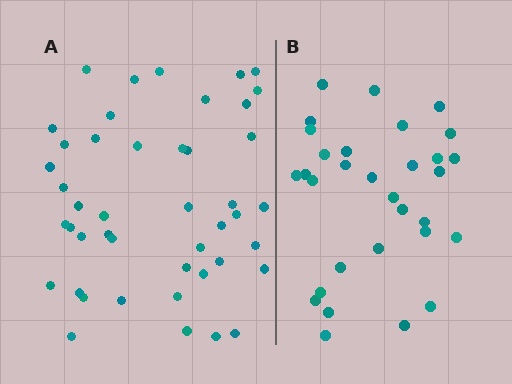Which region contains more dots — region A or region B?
Region A (the left region) has more dots.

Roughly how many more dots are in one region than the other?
Region A has approximately 15 more dots than region B.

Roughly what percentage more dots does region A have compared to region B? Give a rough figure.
About 45% more.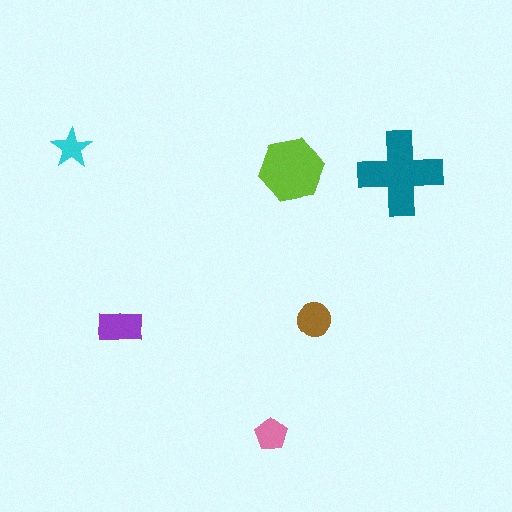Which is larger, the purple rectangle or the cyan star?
The purple rectangle.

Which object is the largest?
The teal cross.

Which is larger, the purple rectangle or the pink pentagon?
The purple rectangle.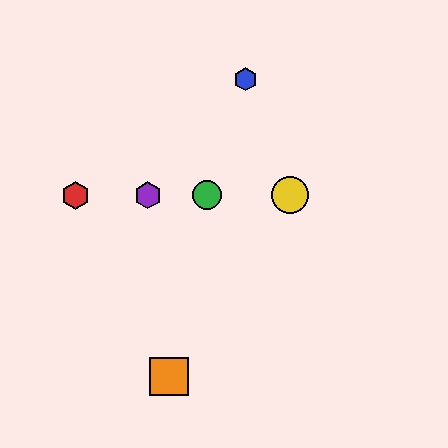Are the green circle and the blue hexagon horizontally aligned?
No, the green circle is at y≈195 and the blue hexagon is at y≈79.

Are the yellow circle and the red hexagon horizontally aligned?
Yes, both are at y≈195.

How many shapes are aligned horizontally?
4 shapes (the red hexagon, the green circle, the yellow circle, the purple hexagon) are aligned horizontally.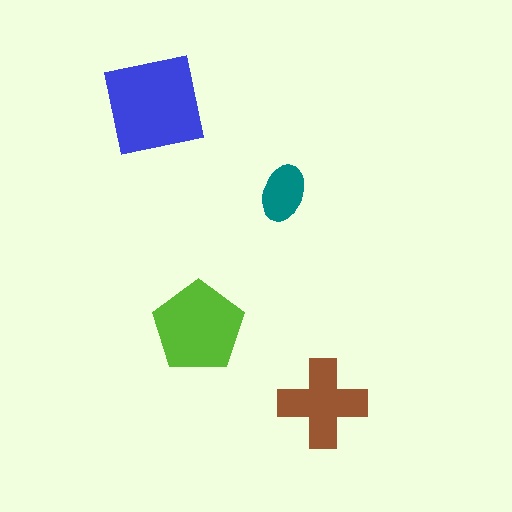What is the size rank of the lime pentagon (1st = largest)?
2nd.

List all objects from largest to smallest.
The blue square, the lime pentagon, the brown cross, the teal ellipse.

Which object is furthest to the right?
The brown cross is rightmost.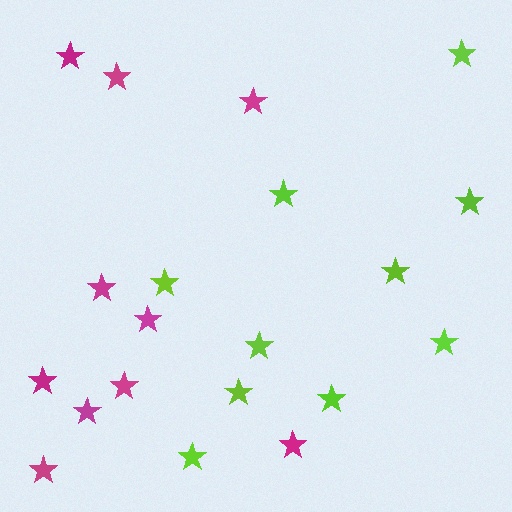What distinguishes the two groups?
There are 2 groups: one group of magenta stars (10) and one group of lime stars (10).